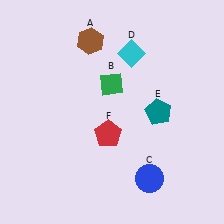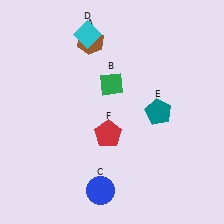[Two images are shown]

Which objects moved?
The objects that moved are: the blue circle (C), the cyan diamond (D).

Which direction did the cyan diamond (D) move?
The cyan diamond (D) moved left.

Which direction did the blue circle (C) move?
The blue circle (C) moved left.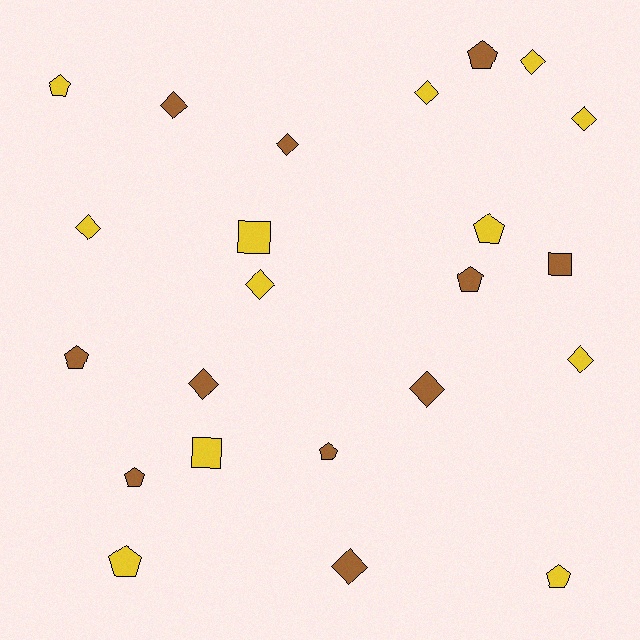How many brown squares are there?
There is 1 brown square.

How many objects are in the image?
There are 23 objects.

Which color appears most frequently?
Yellow, with 12 objects.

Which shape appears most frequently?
Diamond, with 11 objects.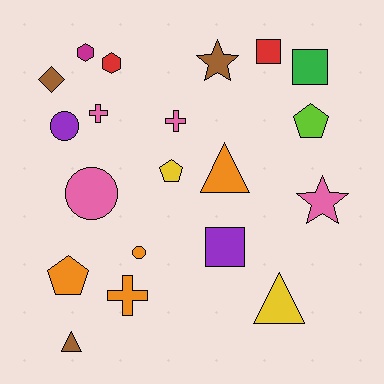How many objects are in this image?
There are 20 objects.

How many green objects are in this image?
There is 1 green object.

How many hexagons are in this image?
There are 2 hexagons.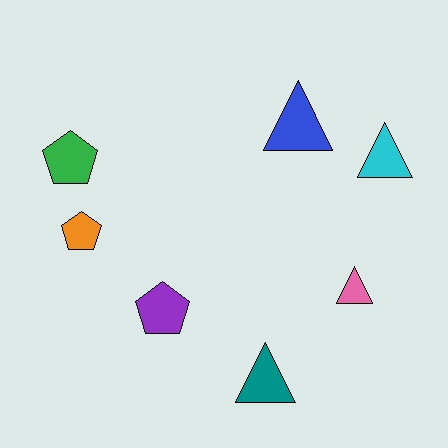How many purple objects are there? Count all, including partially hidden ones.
There is 1 purple object.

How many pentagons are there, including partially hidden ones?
There are 3 pentagons.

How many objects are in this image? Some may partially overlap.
There are 7 objects.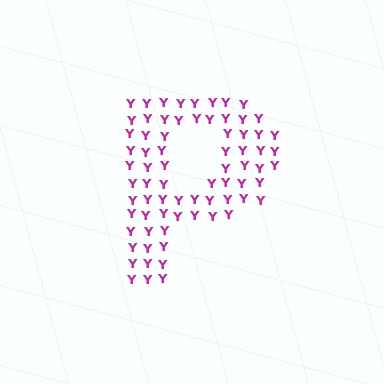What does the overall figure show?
The overall figure shows the letter P.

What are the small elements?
The small elements are letter Y's.